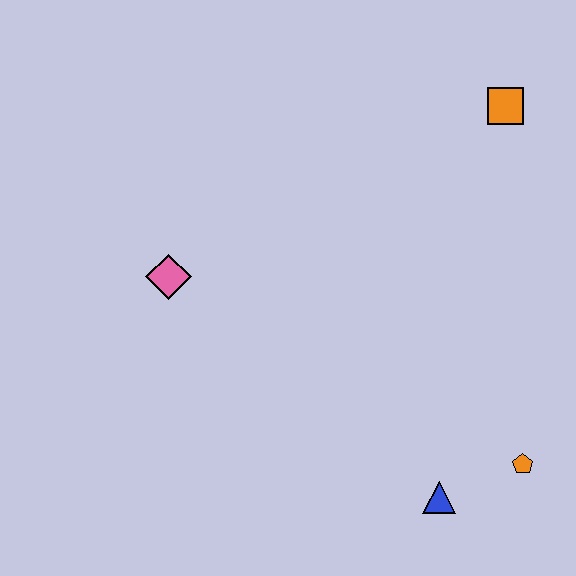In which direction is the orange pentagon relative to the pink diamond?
The orange pentagon is to the right of the pink diamond.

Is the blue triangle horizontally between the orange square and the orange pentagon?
No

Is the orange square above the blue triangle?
Yes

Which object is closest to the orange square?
The orange pentagon is closest to the orange square.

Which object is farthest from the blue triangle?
The orange square is farthest from the blue triangle.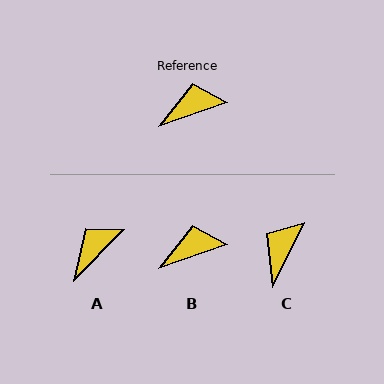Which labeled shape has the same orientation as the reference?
B.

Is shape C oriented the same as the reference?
No, it is off by about 44 degrees.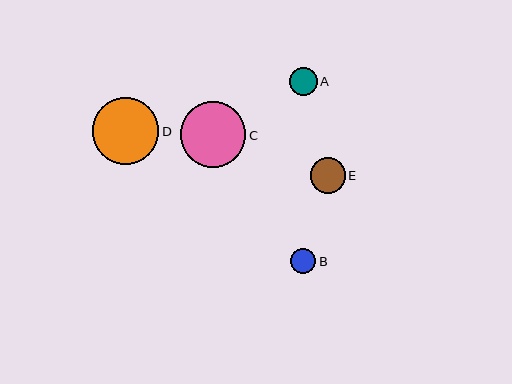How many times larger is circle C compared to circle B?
Circle C is approximately 2.6 times the size of circle B.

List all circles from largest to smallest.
From largest to smallest: D, C, E, A, B.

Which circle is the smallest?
Circle B is the smallest with a size of approximately 25 pixels.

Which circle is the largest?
Circle D is the largest with a size of approximately 66 pixels.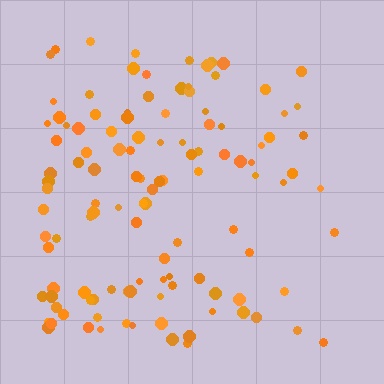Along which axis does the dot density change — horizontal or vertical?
Horizontal.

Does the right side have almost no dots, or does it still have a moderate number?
Still a moderate number, just noticeably fewer than the left.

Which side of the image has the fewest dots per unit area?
The right.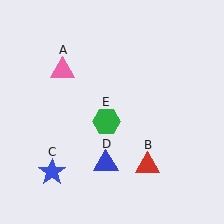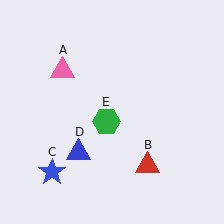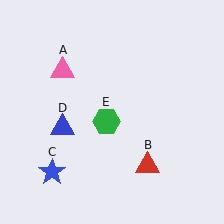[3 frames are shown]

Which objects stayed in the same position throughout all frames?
Pink triangle (object A) and red triangle (object B) and blue star (object C) and green hexagon (object E) remained stationary.